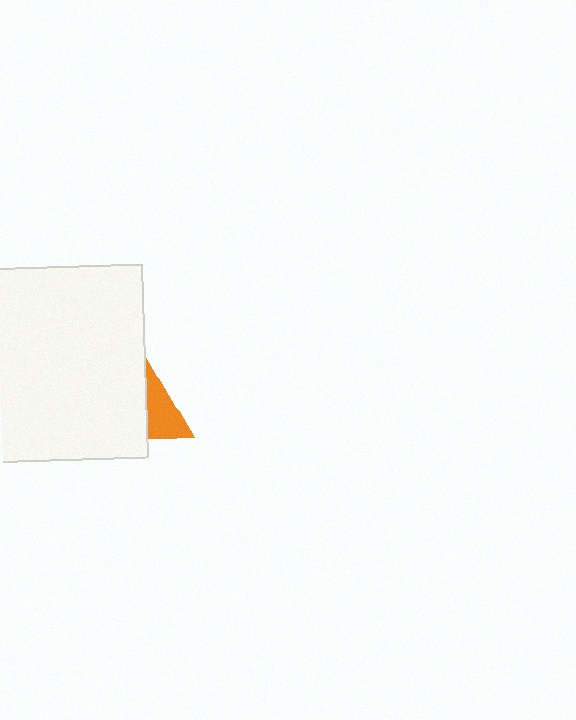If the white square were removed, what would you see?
You would see the complete orange triangle.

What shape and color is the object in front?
The object in front is a white square.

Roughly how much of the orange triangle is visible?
A small part of it is visible (roughly 42%).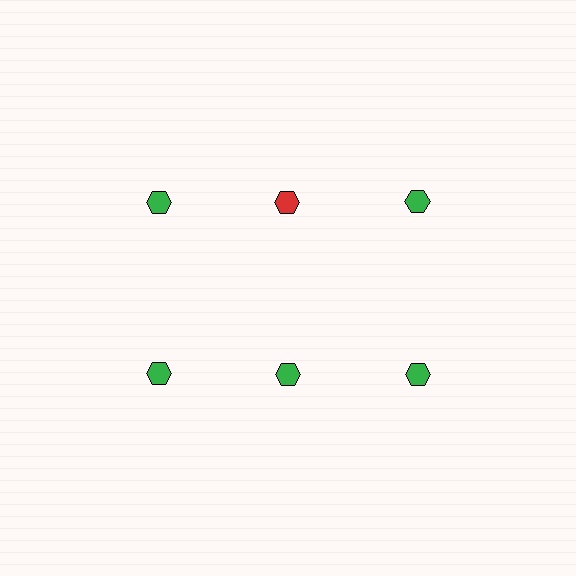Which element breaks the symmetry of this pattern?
The red hexagon in the top row, second from left column breaks the symmetry. All other shapes are green hexagons.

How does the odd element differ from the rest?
It has a different color: red instead of green.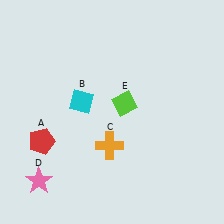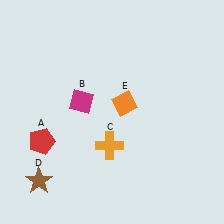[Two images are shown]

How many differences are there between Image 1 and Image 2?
There are 3 differences between the two images.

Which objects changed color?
B changed from cyan to magenta. D changed from pink to brown. E changed from lime to orange.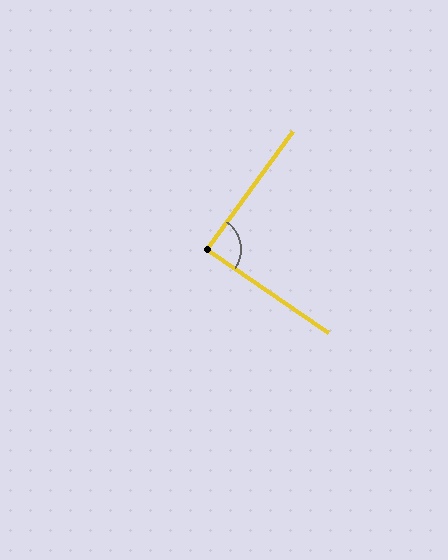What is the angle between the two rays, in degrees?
Approximately 88 degrees.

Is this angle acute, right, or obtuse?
It is approximately a right angle.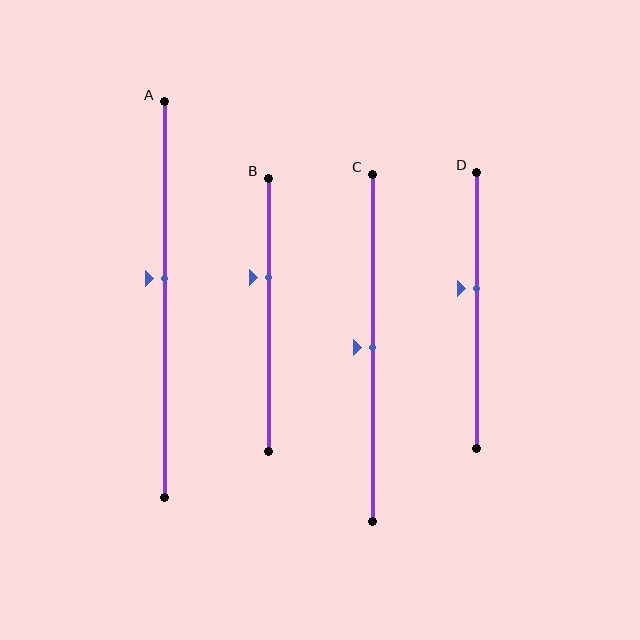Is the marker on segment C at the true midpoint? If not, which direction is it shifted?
Yes, the marker on segment C is at the true midpoint.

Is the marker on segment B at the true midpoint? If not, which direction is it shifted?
No, the marker on segment B is shifted upward by about 14% of the segment length.